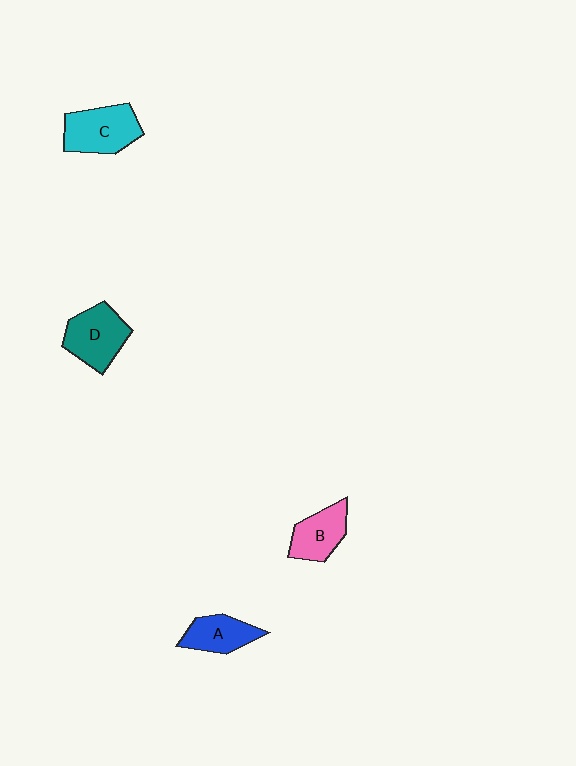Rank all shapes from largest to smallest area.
From largest to smallest: C (cyan), D (teal), B (pink), A (blue).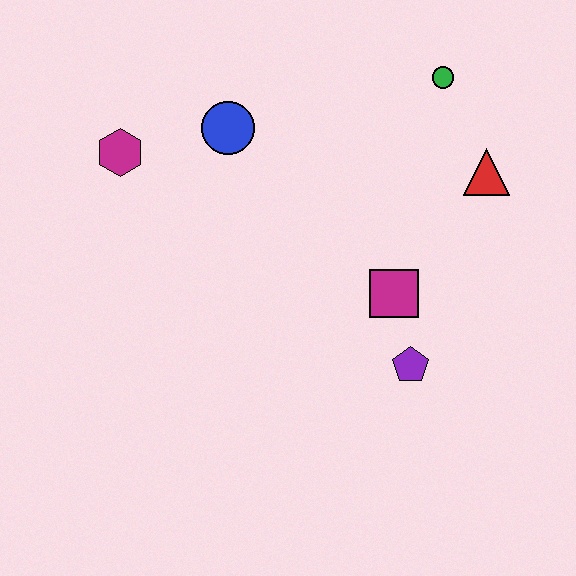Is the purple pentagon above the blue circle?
No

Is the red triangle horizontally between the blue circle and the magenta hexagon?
No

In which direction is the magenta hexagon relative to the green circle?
The magenta hexagon is to the left of the green circle.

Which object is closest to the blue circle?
The magenta hexagon is closest to the blue circle.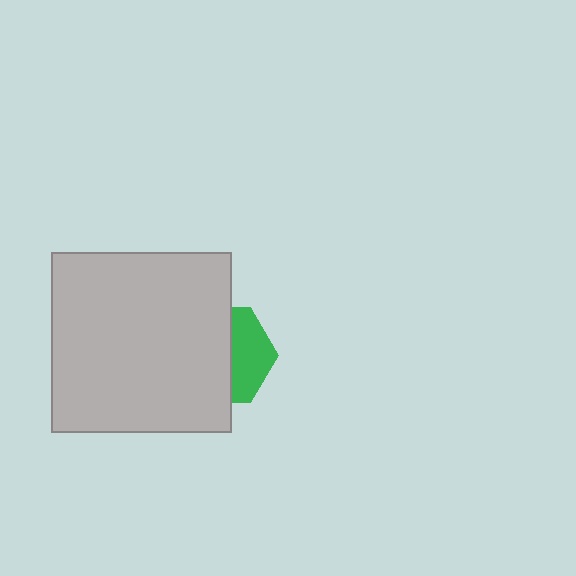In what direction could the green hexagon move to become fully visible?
The green hexagon could move right. That would shift it out from behind the light gray square entirely.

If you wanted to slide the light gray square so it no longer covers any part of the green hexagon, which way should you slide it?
Slide it left — that is the most direct way to separate the two shapes.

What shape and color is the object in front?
The object in front is a light gray square.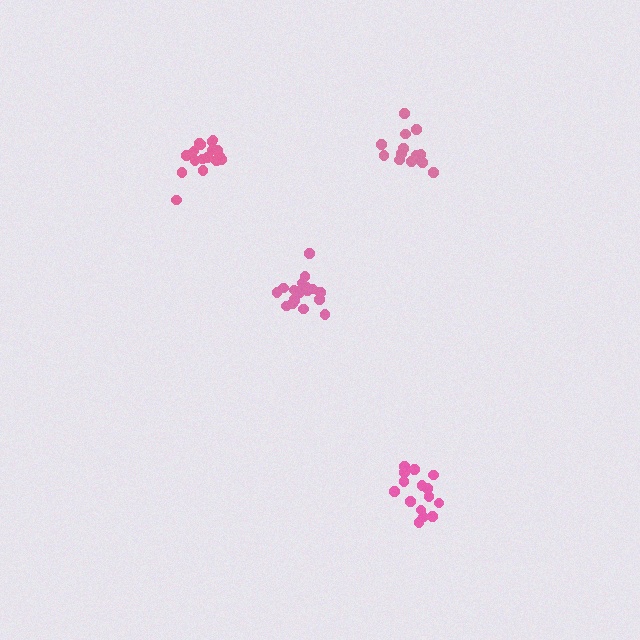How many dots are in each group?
Group 1: 13 dots, Group 2: 17 dots, Group 3: 19 dots, Group 4: 15 dots (64 total).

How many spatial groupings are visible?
There are 4 spatial groupings.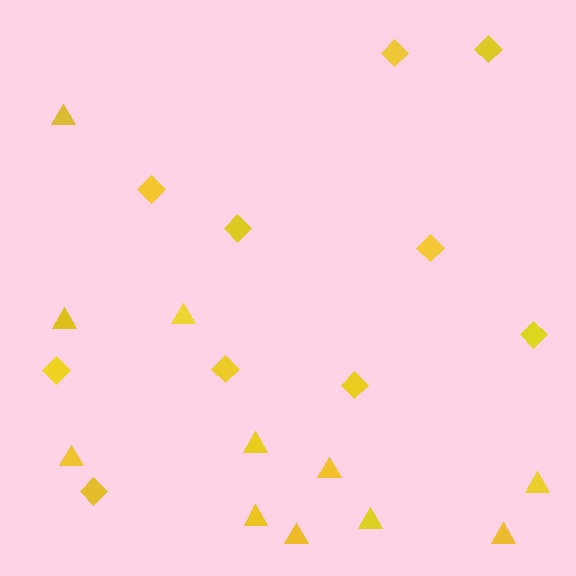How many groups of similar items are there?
There are 2 groups: one group of diamonds (10) and one group of triangles (11).